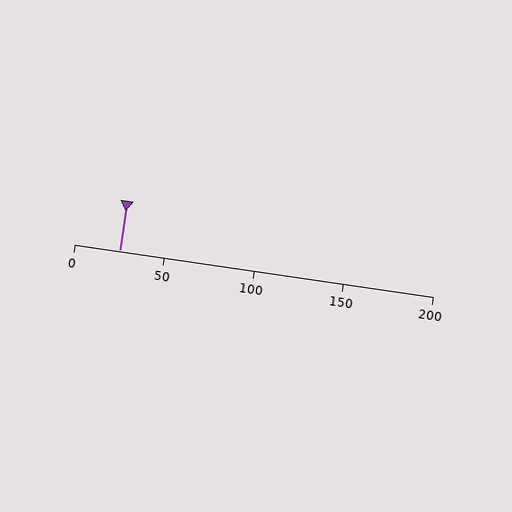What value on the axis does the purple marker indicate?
The marker indicates approximately 25.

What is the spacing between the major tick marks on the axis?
The major ticks are spaced 50 apart.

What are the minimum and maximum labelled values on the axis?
The axis runs from 0 to 200.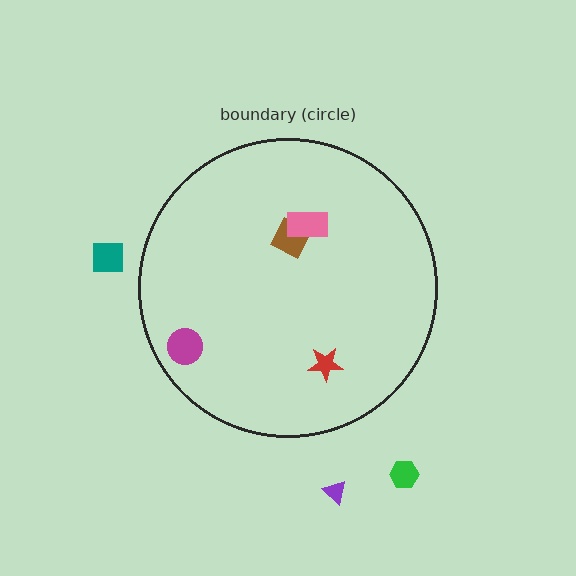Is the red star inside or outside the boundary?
Inside.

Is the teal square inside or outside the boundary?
Outside.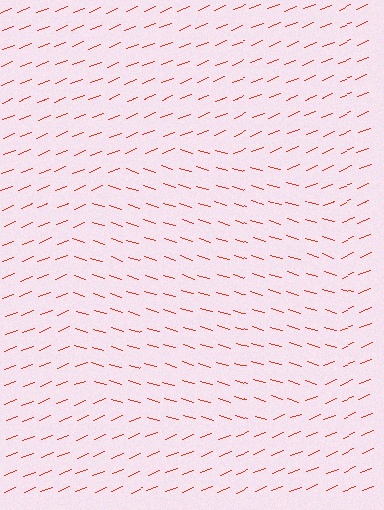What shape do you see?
I see a circle.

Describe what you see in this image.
The image is filled with small red line segments. A circle region in the image has lines oriented differently from the surrounding lines, creating a visible texture boundary.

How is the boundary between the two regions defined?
The boundary is defined purely by a change in line orientation (approximately 38 degrees difference). All lines are the same color and thickness.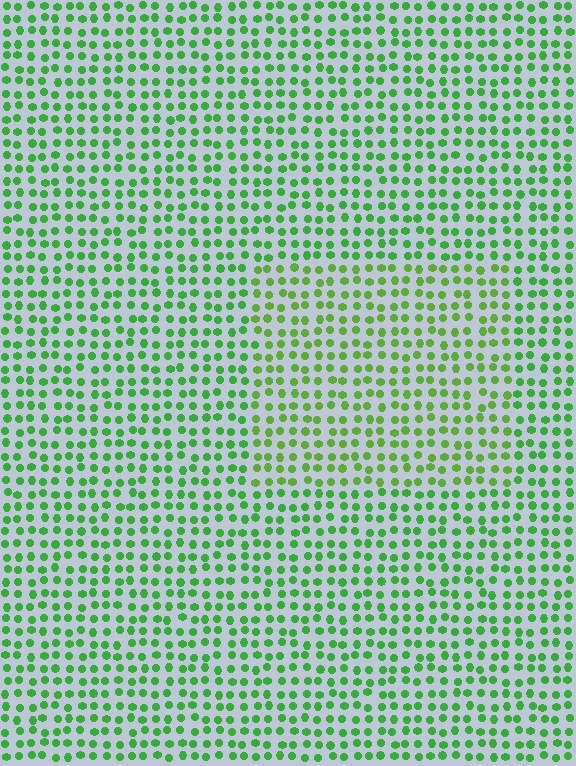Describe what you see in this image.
The image is filled with small green elements in a uniform arrangement. A rectangle-shaped region is visible where the elements are tinted to a slightly different hue, forming a subtle color boundary.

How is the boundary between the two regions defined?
The boundary is defined purely by a slight shift in hue (about 20 degrees). Spacing, size, and orientation are identical on both sides.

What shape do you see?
I see a rectangle.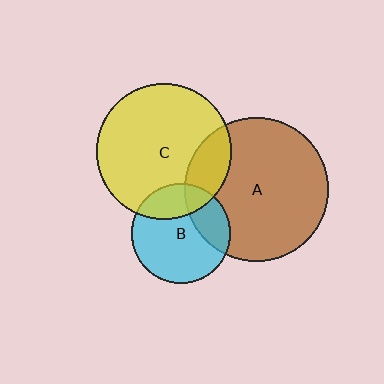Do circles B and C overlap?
Yes.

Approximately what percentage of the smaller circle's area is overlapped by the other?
Approximately 25%.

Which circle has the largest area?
Circle A (brown).